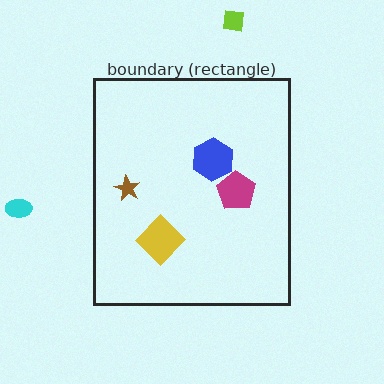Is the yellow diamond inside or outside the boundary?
Inside.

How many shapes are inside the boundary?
4 inside, 2 outside.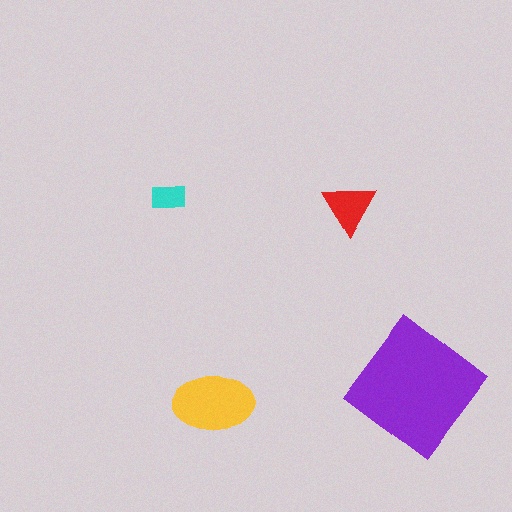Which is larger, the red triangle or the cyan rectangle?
The red triangle.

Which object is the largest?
The purple diamond.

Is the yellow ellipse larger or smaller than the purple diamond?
Smaller.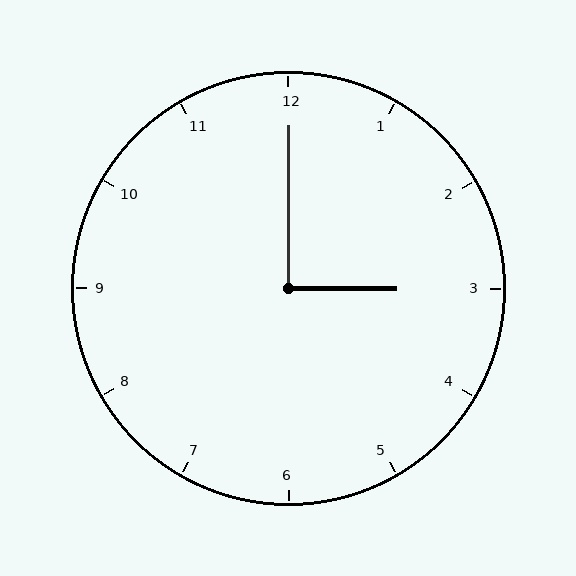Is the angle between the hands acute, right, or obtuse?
It is right.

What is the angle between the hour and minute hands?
Approximately 90 degrees.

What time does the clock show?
3:00.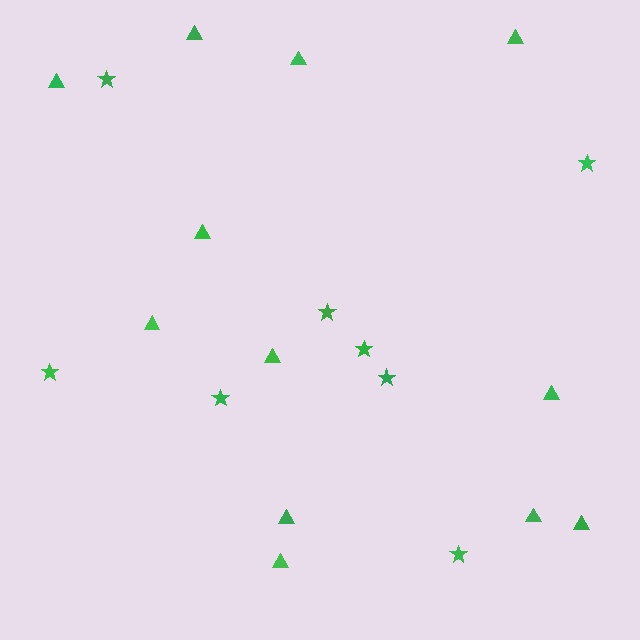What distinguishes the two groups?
There are 2 groups: one group of stars (8) and one group of triangles (12).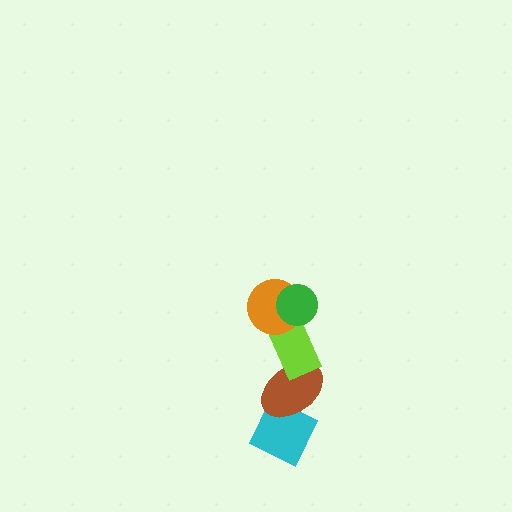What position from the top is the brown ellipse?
The brown ellipse is 4th from the top.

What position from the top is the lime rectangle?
The lime rectangle is 3rd from the top.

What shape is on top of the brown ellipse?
The lime rectangle is on top of the brown ellipse.